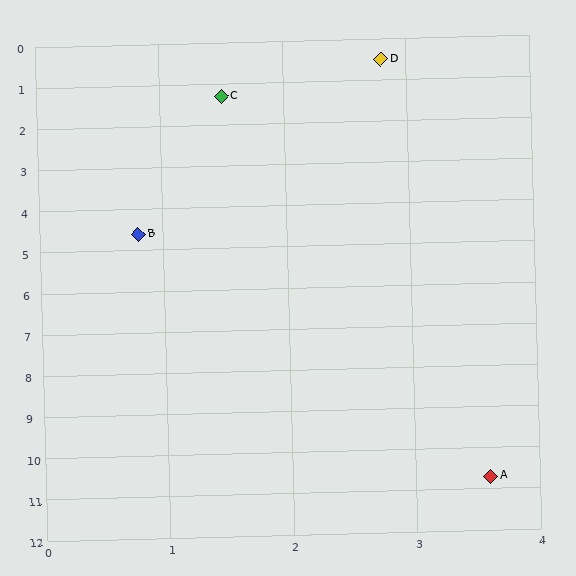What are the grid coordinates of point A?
Point A is at approximately (3.6, 10.7).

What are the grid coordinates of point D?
Point D is at approximately (2.8, 0.5).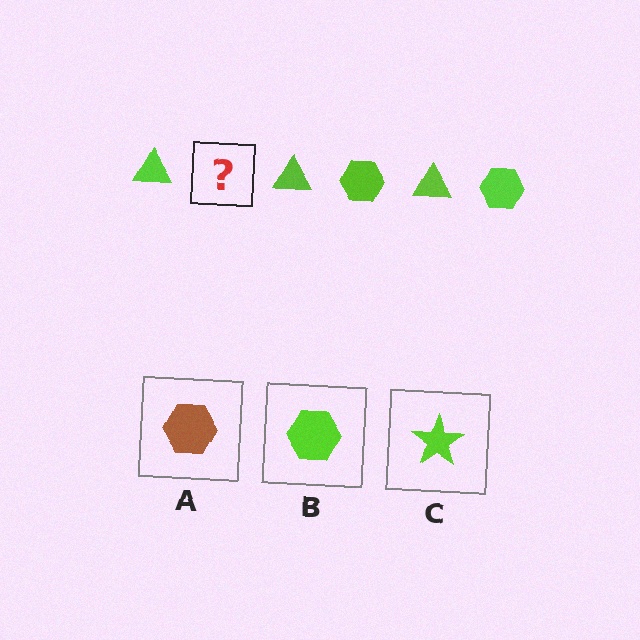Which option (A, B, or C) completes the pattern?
B.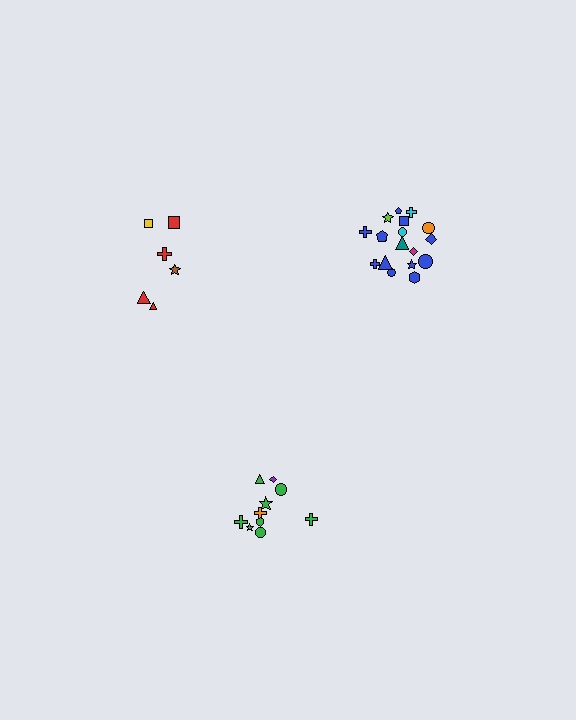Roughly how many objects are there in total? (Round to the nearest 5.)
Roughly 35 objects in total.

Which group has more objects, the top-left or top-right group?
The top-right group.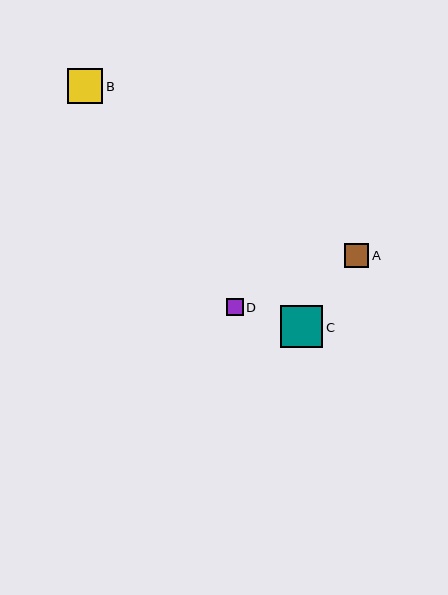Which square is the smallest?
Square D is the smallest with a size of approximately 17 pixels.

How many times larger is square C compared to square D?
Square C is approximately 2.4 times the size of square D.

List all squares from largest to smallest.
From largest to smallest: C, B, A, D.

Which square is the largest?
Square C is the largest with a size of approximately 42 pixels.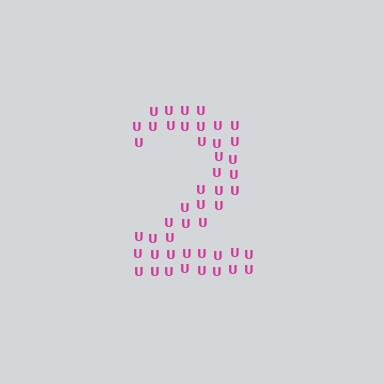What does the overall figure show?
The overall figure shows the digit 2.